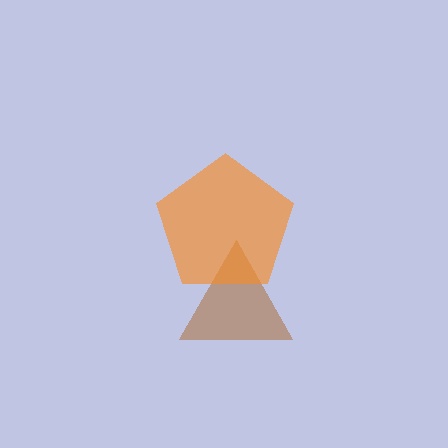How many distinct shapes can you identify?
There are 2 distinct shapes: a brown triangle, an orange pentagon.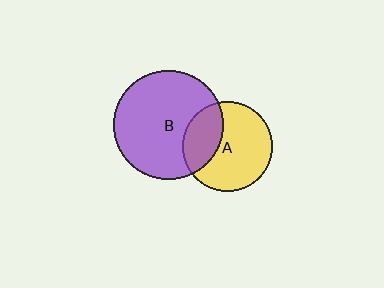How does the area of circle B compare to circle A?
Approximately 1.5 times.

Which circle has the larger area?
Circle B (purple).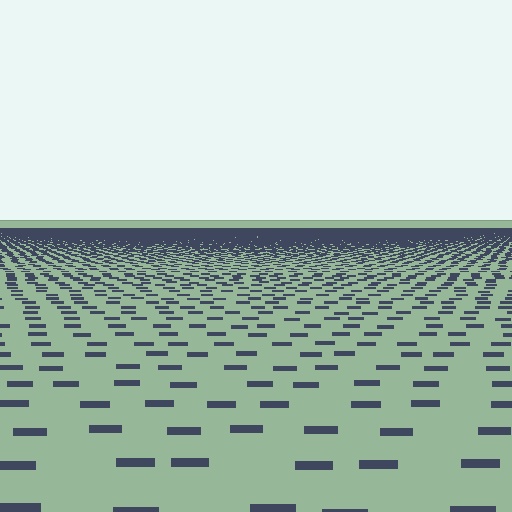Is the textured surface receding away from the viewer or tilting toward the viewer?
The surface is receding away from the viewer. Texture elements get smaller and denser toward the top.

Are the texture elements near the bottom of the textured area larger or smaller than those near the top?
Larger. Near the bottom, elements are closer to the viewer and appear at a bigger on-screen size.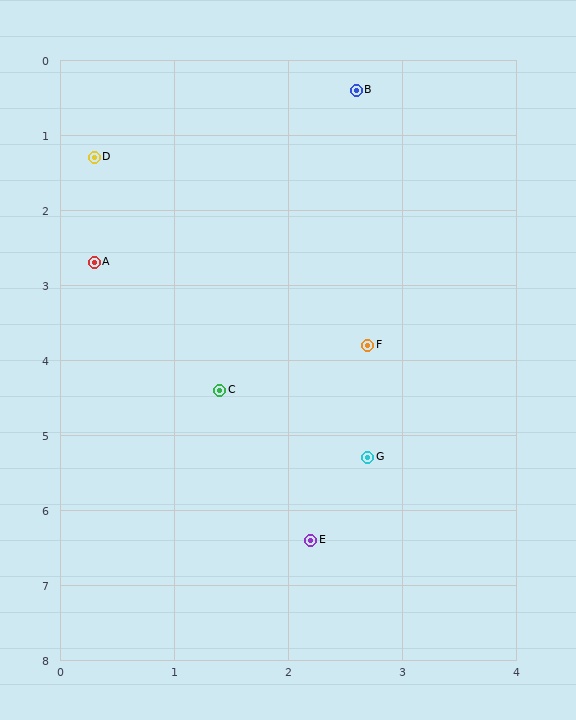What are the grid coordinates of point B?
Point B is at approximately (2.6, 0.4).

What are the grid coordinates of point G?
Point G is at approximately (2.7, 5.3).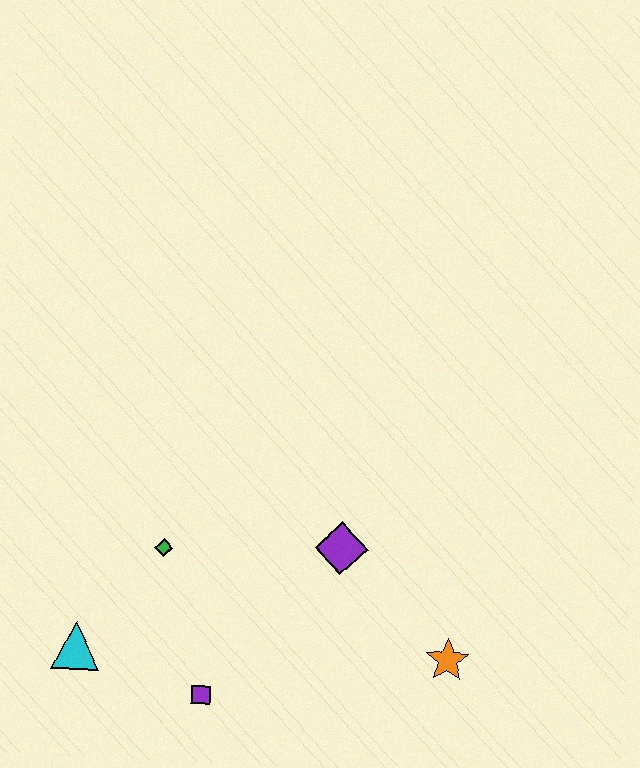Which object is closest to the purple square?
The cyan triangle is closest to the purple square.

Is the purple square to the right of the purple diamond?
No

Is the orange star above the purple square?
Yes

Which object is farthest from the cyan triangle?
The orange star is farthest from the cyan triangle.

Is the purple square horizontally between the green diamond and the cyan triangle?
No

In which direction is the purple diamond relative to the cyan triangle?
The purple diamond is to the right of the cyan triangle.